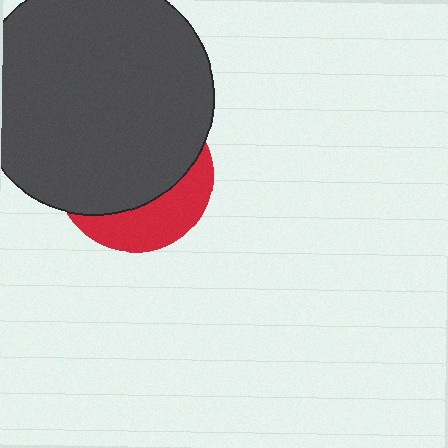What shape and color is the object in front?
The object in front is a dark gray circle.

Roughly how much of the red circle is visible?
A small part of it is visible (roughly 32%).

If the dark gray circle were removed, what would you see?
You would see the complete red circle.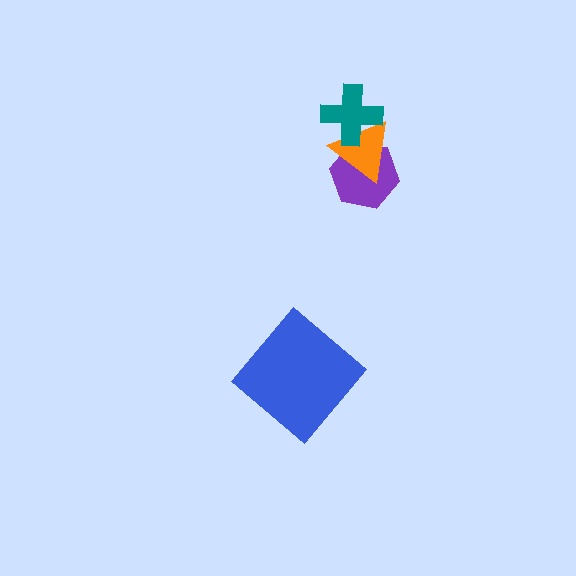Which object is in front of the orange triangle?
The teal cross is in front of the orange triangle.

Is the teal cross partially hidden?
No, no other shape covers it.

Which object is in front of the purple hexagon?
The orange triangle is in front of the purple hexagon.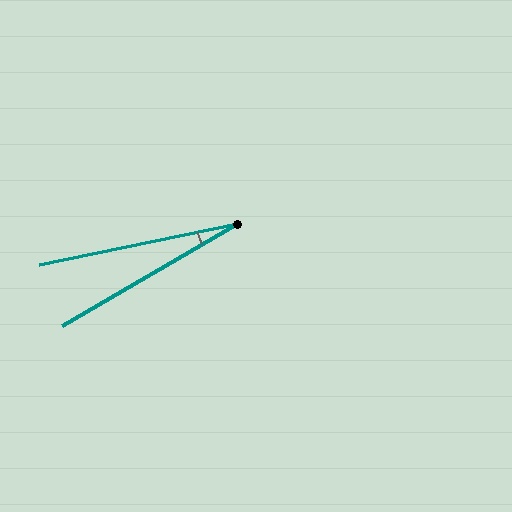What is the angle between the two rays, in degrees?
Approximately 19 degrees.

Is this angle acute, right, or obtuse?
It is acute.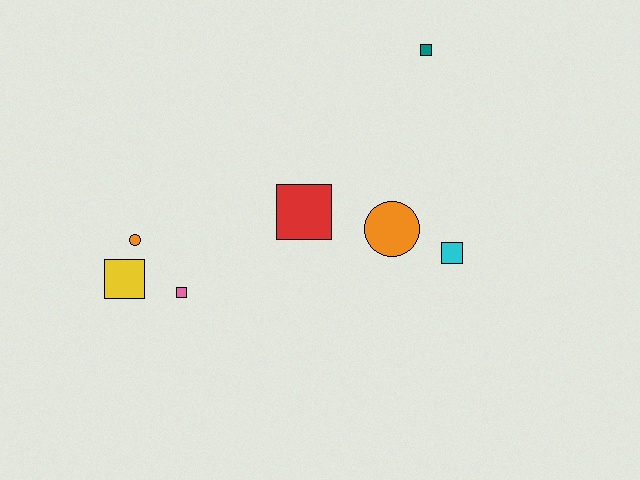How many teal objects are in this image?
There is 1 teal object.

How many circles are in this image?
There are 2 circles.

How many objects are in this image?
There are 7 objects.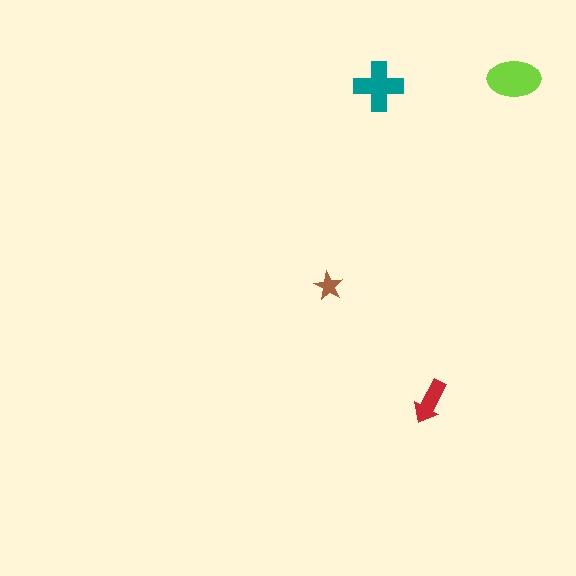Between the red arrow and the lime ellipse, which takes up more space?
The lime ellipse.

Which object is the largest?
The lime ellipse.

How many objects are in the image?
There are 4 objects in the image.